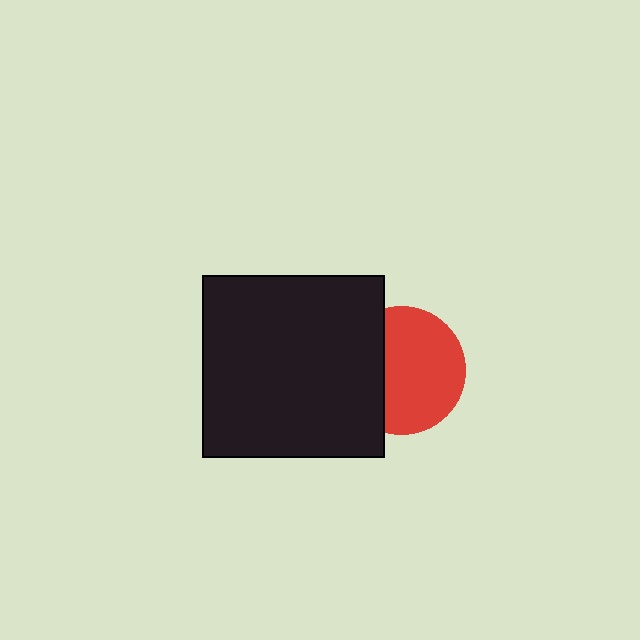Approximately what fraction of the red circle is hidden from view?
Roughly 34% of the red circle is hidden behind the black square.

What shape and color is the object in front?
The object in front is a black square.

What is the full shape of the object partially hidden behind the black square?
The partially hidden object is a red circle.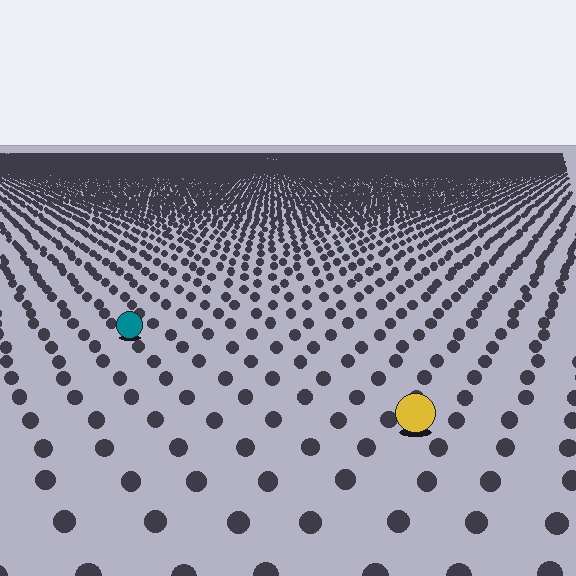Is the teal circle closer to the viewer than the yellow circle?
No. The yellow circle is closer — you can tell from the texture gradient: the ground texture is coarser near it.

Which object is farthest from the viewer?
The teal circle is farthest from the viewer. It appears smaller and the ground texture around it is denser.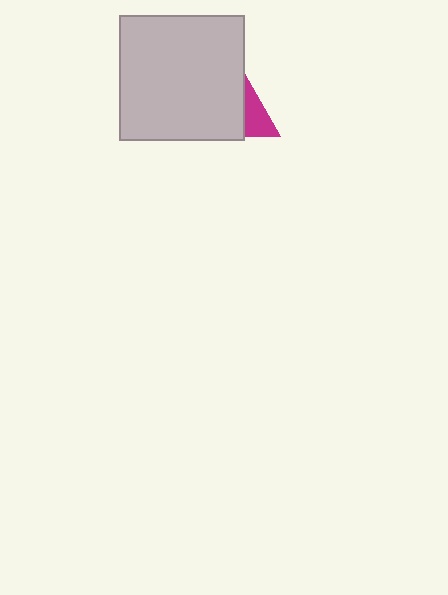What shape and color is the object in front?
The object in front is a light gray square.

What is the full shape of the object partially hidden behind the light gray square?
The partially hidden object is a magenta triangle.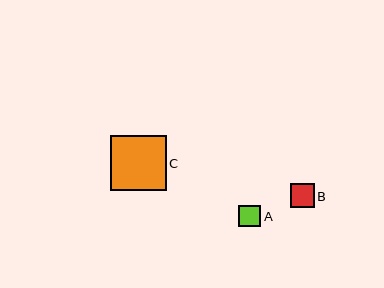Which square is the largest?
Square C is the largest with a size of approximately 56 pixels.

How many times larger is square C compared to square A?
Square C is approximately 2.6 times the size of square A.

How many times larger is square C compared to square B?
Square C is approximately 2.4 times the size of square B.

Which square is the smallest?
Square A is the smallest with a size of approximately 22 pixels.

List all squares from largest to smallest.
From largest to smallest: C, B, A.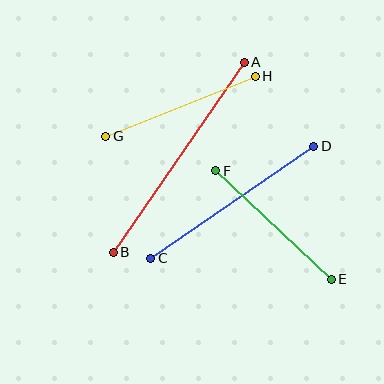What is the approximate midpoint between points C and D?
The midpoint is at approximately (232, 202) pixels.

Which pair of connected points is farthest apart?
Points A and B are farthest apart.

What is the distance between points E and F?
The distance is approximately 159 pixels.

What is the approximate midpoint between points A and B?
The midpoint is at approximately (179, 157) pixels.